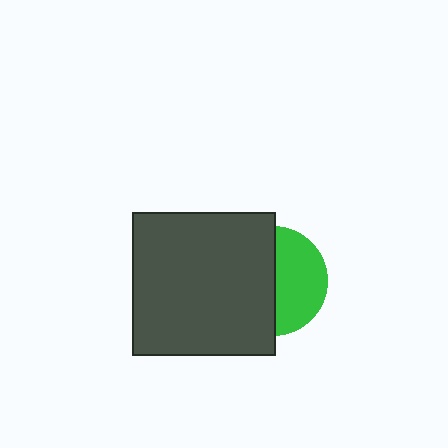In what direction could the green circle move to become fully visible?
The green circle could move right. That would shift it out from behind the dark gray square entirely.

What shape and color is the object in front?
The object in front is a dark gray square.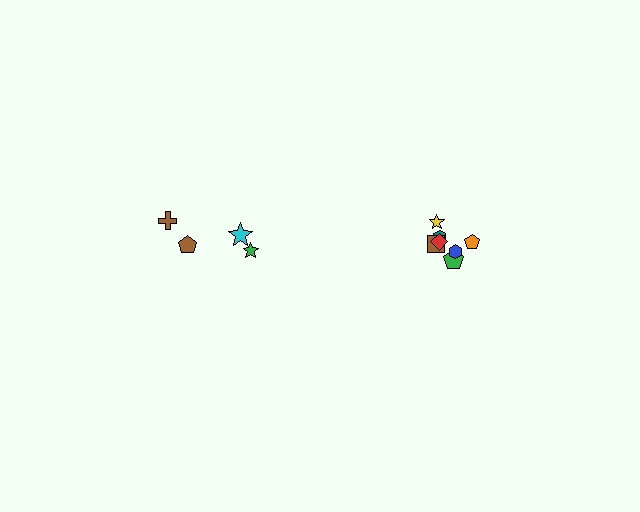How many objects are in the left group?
There are 4 objects.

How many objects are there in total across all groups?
There are 11 objects.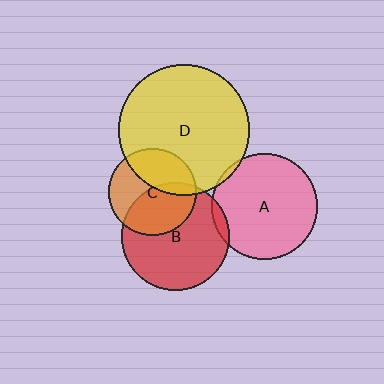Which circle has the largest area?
Circle D (yellow).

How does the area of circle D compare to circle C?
Approximately 2.2 times.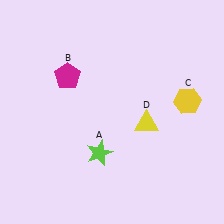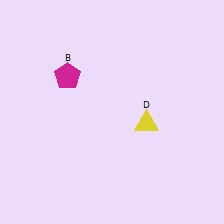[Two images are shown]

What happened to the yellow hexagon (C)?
The yellow hexagon (C) was removed in Image 2. It was in the top-right area of Image 1.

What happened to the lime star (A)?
The lime star (A) was removed in Image 2. It was in the bottom-left area of Image 1.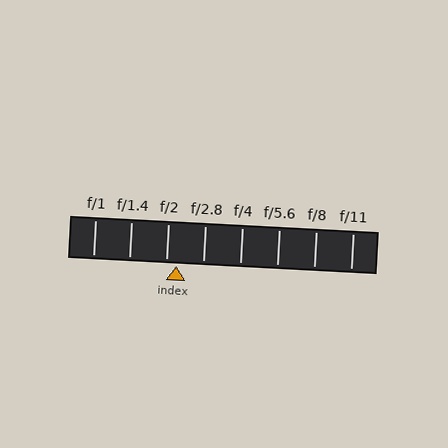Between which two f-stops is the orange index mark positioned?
The index mark is between f/2 and f/2.8.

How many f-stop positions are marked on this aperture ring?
There are 8 f-stop positions marked.